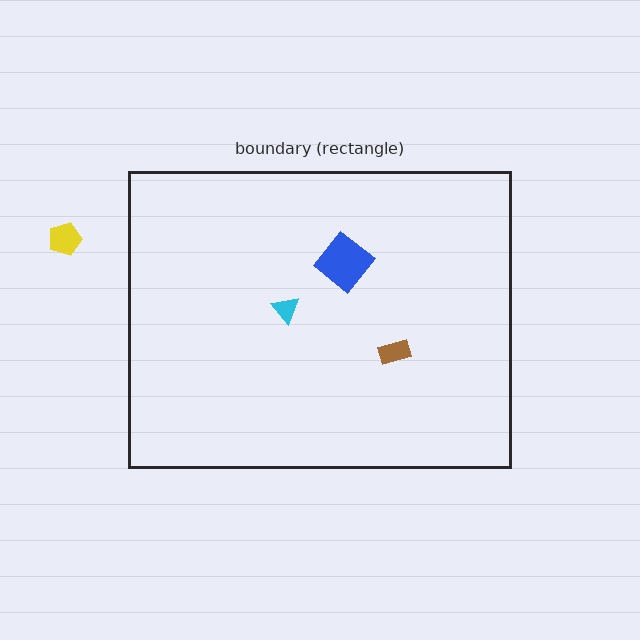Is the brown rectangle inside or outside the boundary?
Inside.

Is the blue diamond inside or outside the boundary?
Inside.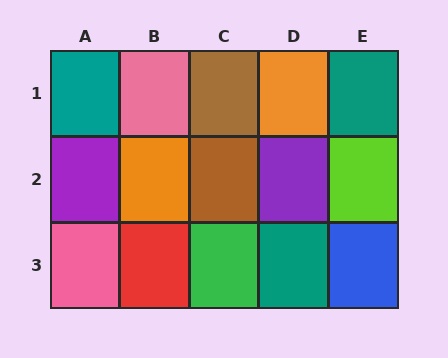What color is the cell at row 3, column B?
Red.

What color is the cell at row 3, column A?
Pink.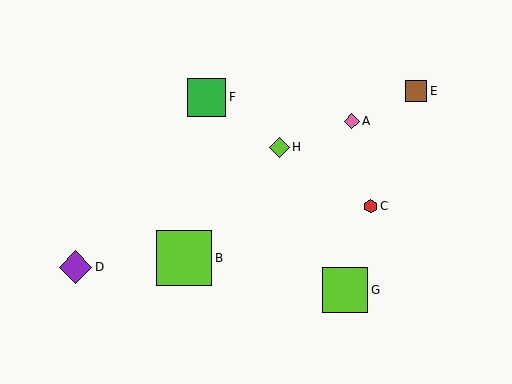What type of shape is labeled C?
Shape C is a red hexagon.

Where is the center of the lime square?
The center of the lime square is at (345, 290).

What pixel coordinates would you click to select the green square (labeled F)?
Click at (207, 97) to select the green square F.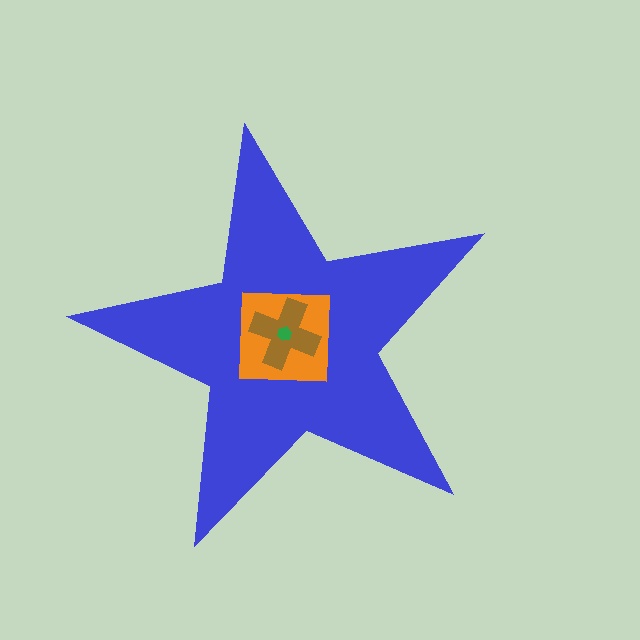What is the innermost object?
The green hexagon.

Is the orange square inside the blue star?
Yes.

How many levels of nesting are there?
4.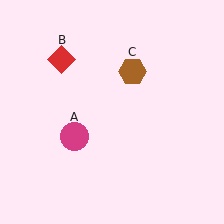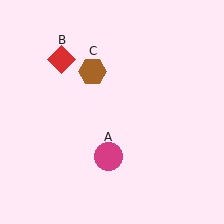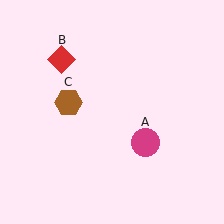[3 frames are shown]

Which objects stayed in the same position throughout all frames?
Red diamond (object B) remained stationary.